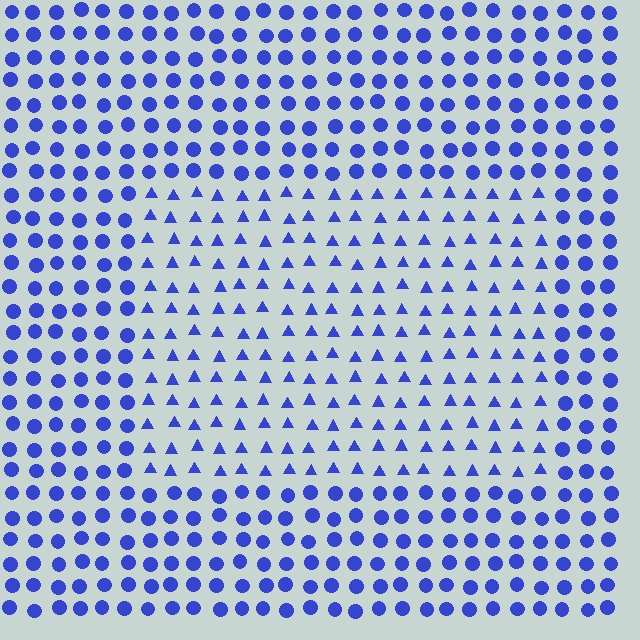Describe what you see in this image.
The image is filled with small blue elements arranged in a uniform grid. A rectangle-shaped region contains triangles, while the surrounding area contains circles. The boundary is defined purely by the change in element shape.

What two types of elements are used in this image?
The image uses triangles inside the rectangle region and circles outside it.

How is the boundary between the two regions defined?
The boundary is defined by a change in element shape: triangles inside vs. circles outside. All elements share the same color and spacing.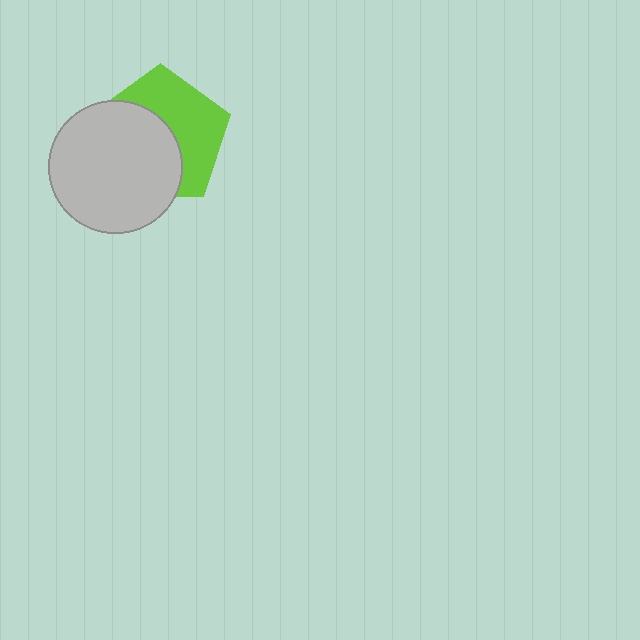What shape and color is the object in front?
The object in front is a light gray circle.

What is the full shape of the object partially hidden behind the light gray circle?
The partially hidden object is a lime pentagon.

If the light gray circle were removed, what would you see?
You would see the complete lime pentagon.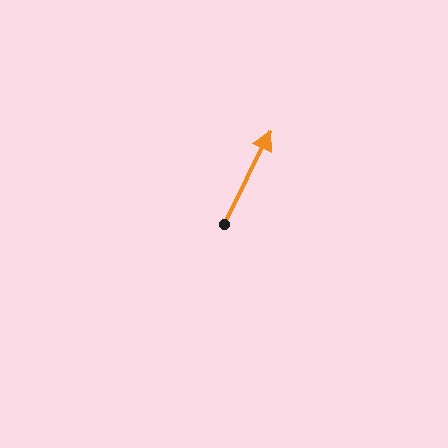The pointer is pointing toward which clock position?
Roughly 1 o'clock.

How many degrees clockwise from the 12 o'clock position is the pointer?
Approximately 26 degrees.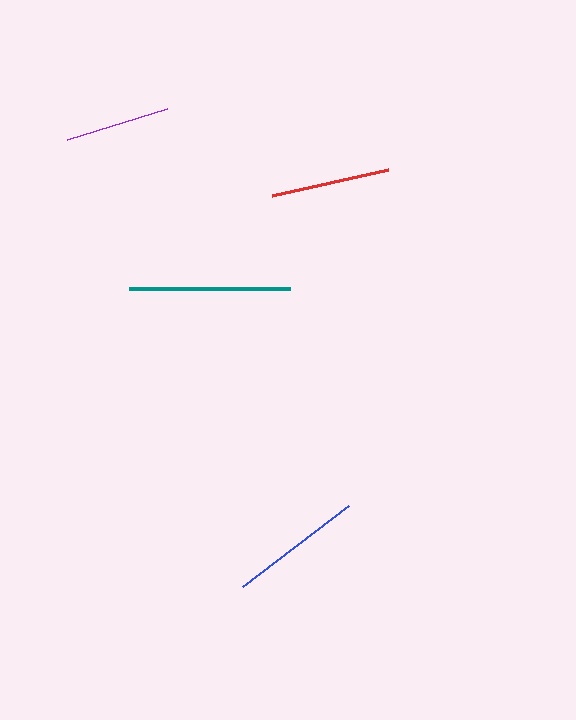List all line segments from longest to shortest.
From longest to shortest: teal, blue, red, purple.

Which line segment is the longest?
The teal line is the longest at approximately 161 pixels.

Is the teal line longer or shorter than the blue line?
The teal line is longer than the blue line.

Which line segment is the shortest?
The purple line is the shortest at approximately 104 pixels.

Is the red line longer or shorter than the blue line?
The blue line is longer than the red line.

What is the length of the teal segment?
The teal segment is approximately 161 pixels long.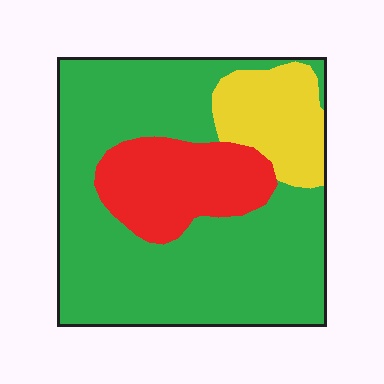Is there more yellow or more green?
Green.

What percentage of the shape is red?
Red covers 19% of the shape.